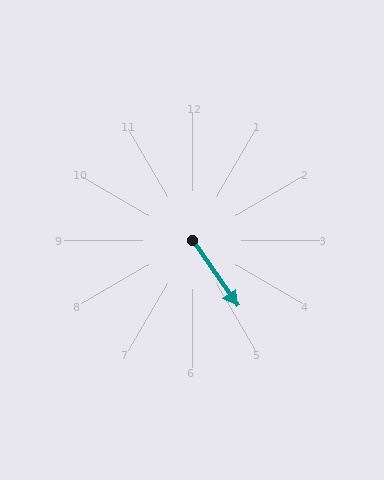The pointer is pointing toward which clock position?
Roughly 5 o'clock.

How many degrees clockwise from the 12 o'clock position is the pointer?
Approximately 145 degrees.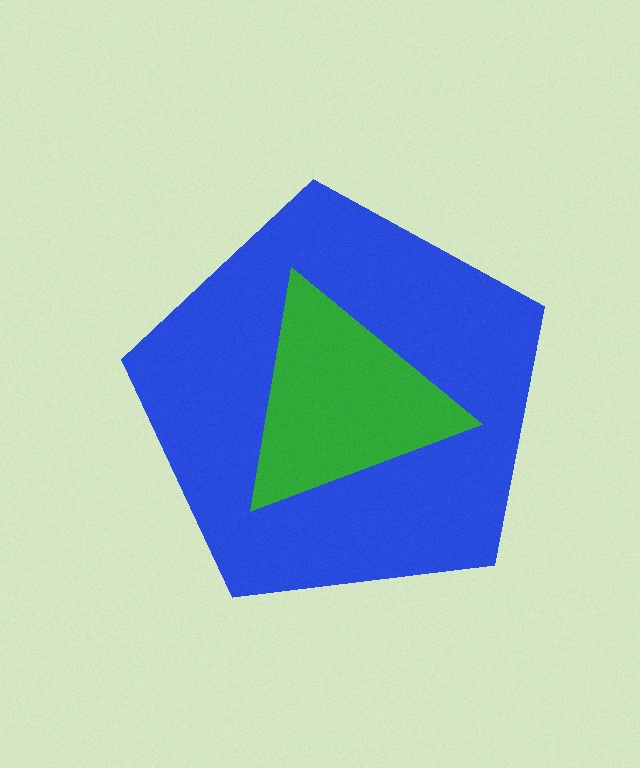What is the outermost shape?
The blue pentagon.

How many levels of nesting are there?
2.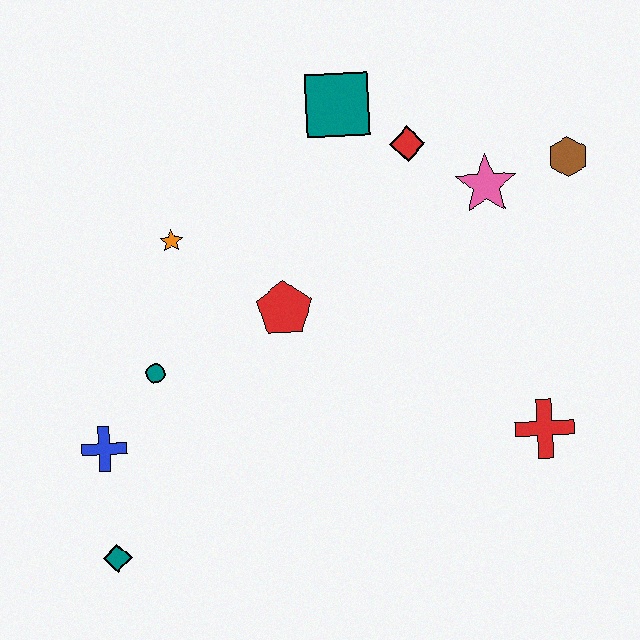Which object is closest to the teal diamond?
The blue cross is closest to the teal diamond.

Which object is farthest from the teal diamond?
The brown hexagon is farthest from the teal diamond.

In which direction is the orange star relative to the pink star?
The orange star is to the left of the pink star.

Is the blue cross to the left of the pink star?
Yes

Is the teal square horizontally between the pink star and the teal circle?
Yes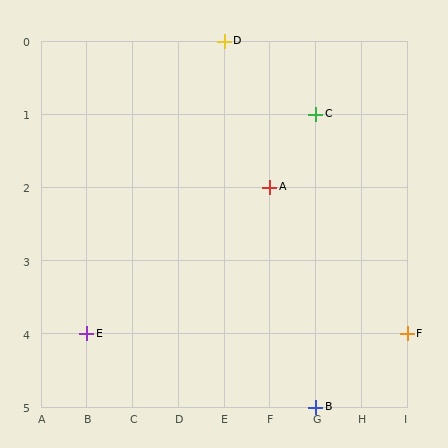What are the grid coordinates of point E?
Point E is at grid coordinates (B, 4).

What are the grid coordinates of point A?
Point A is at grid coordinates (F, 2).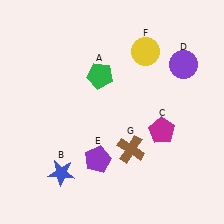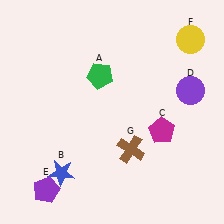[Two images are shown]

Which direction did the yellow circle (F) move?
The yellow circle (F) moved right.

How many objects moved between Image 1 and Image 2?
3 objects moved between the two images.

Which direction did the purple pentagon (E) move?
The purple pentagon (E) moved left.